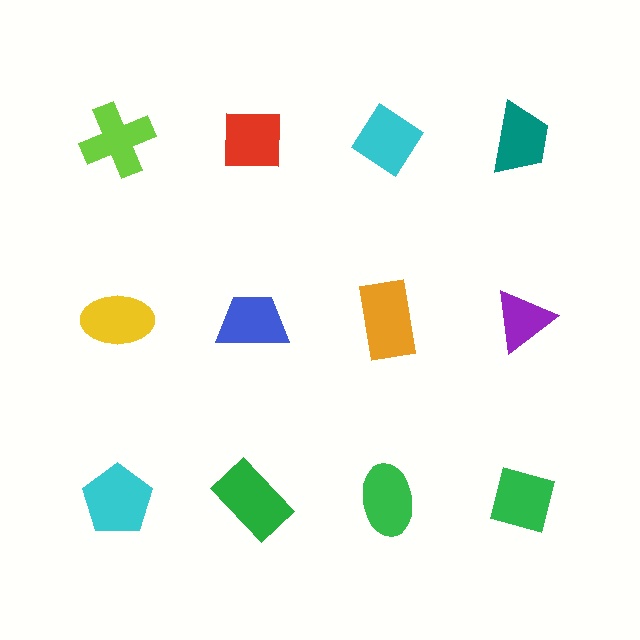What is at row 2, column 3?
An orange rectangle.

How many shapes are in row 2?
4 shapes.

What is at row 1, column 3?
A cyan diamond.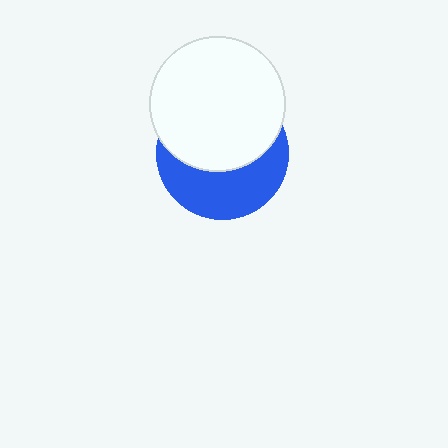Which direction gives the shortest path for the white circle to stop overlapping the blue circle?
Moving up gives the shortest separation.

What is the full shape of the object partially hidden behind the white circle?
The partially hidden object is a blue circle.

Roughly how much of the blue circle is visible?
A small part of it is visible (roughly 45%).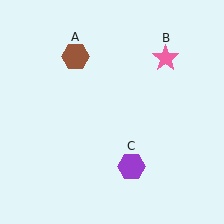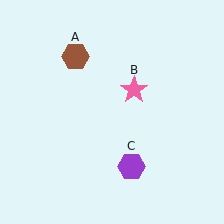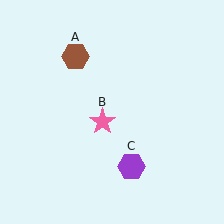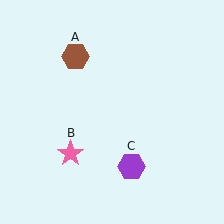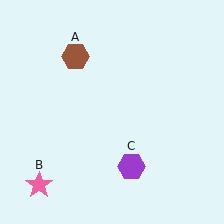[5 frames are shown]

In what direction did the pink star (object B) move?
The pink star (object B) moved down and to the left.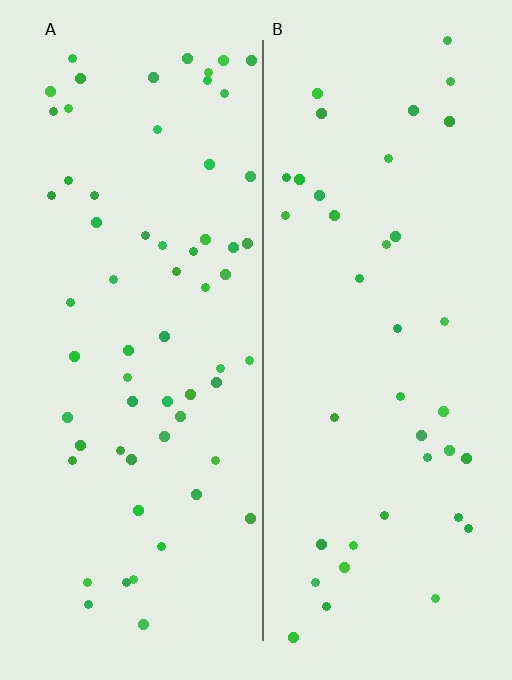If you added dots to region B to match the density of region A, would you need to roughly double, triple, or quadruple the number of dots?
Approximately double.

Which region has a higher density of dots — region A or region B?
A (the left).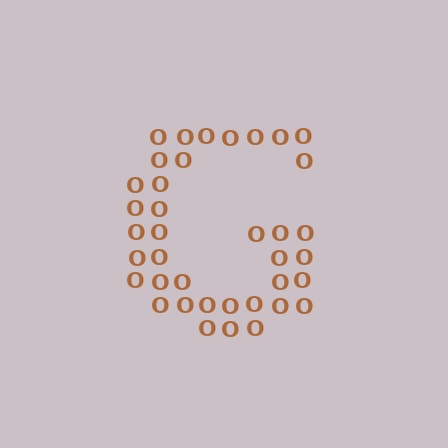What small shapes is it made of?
It is made of small letter O's.